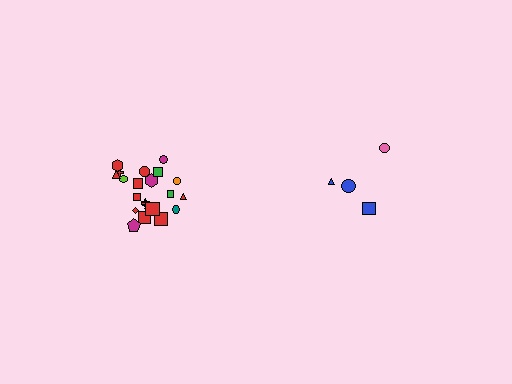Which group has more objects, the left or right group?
The left group.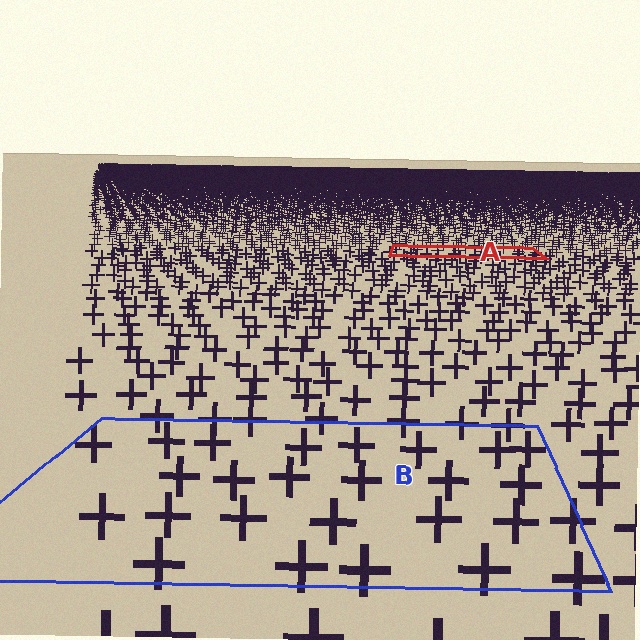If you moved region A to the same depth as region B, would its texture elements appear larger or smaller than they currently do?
They would appear larger. At a closer depth, the same texture elements are projected at a bigger on-screen size.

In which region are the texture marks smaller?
The texture marks are smaller in region A, because it is farther away.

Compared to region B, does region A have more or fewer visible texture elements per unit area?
Region A has more texture elements per unit area — they are packed more densely because it is farther away.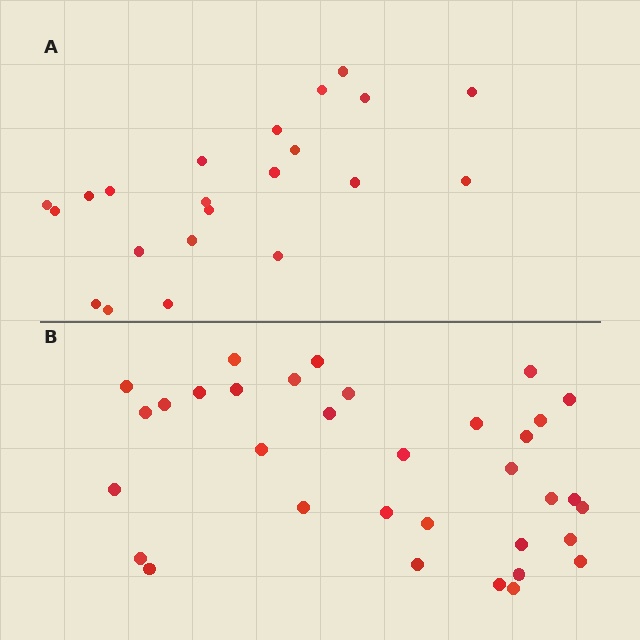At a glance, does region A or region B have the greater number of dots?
Region B (the bottom region) has more dots.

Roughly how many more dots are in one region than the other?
Region B has roughly 12 or so more dots than region A.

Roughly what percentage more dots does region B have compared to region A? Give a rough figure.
About 55% more.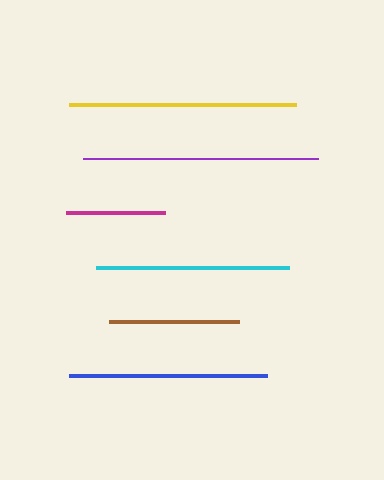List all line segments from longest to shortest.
From longest to shortest: purple, yellow, blue, cyan, brown, magenta.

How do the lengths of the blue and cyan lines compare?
The blue and cyan lines are approximately the same length.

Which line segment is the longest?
The purple line is the longest at approximately 235 pixels.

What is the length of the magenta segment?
The magenta segment is approximately 99 pixels long.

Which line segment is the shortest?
The magenta line is the shortest at approximately 99 pixels.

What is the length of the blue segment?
The blue segment is approximately 198 pixels long.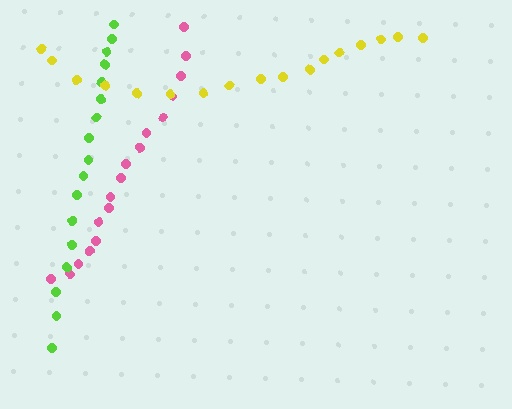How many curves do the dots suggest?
There are 3 distinct paths.